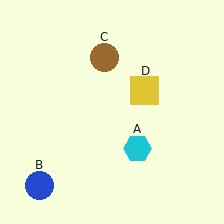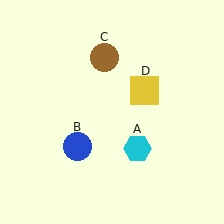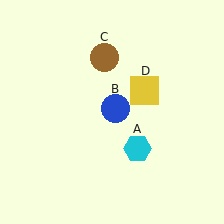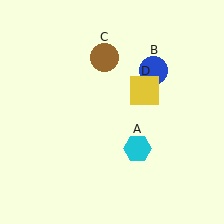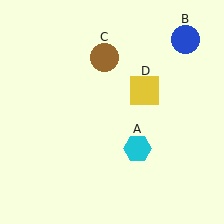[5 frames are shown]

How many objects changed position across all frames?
1 object changed position: blue circle (object B).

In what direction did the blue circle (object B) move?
The blue circle (object B) moved up and to the right.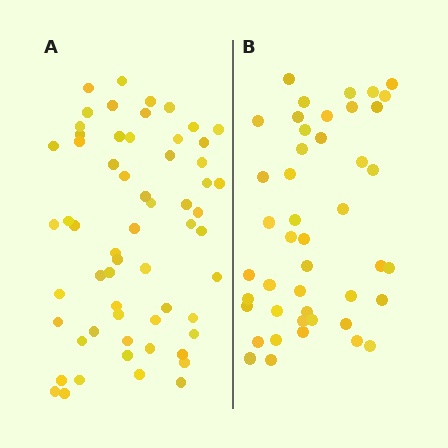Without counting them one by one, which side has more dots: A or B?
Region A (the left region) has more dots.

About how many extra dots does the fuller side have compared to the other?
Region A has approximately 15 more dots than region B.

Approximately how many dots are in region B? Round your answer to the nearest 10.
About 40 dots. (The exact count is 45, which rounds to 40.)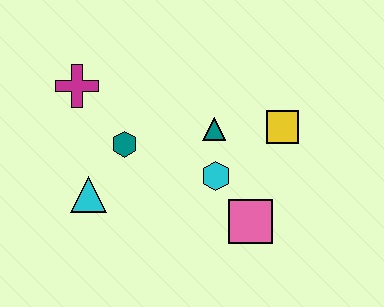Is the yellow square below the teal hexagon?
No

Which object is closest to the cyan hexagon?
The teal triangle is closest to the cyan hexagon.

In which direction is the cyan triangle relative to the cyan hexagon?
The cyan triangle is to the left of the cyan hexagon.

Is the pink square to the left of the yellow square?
Yes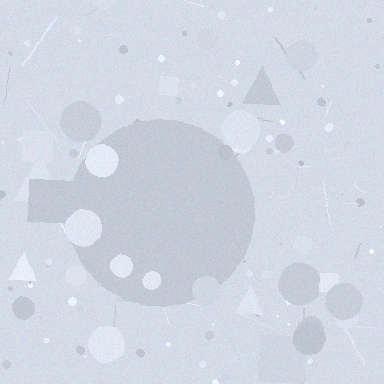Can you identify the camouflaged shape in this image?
The camouflaged shape is a circle.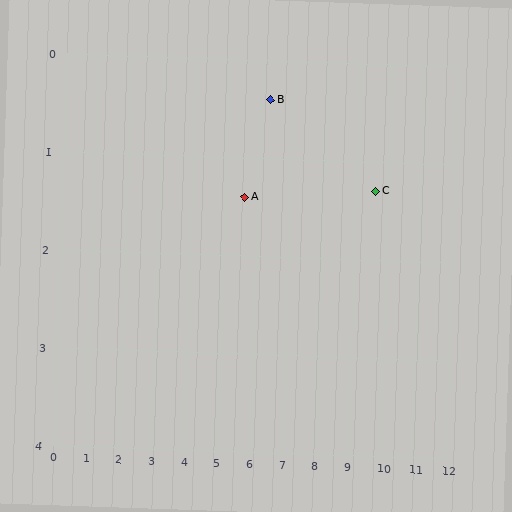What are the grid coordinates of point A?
Point A is at approximately (5.6, 1.4).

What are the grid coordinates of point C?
Point C is at approximately (9.6, 1.3).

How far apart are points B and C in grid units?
Points B and C are about 3.4 grid units apart.